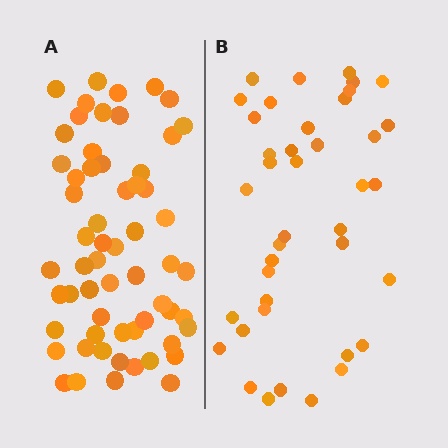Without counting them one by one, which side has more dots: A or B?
Region A (the left region) has more dots.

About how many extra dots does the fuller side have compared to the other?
Region A has approximately 20 more dots than region B.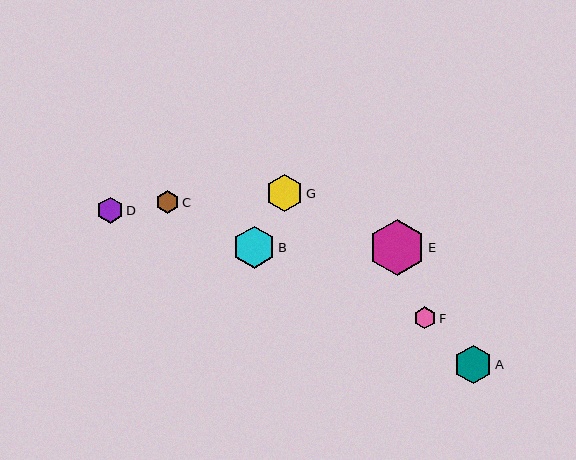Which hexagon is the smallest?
Hexagon F is the smallest with a size of approximately 22 pixels.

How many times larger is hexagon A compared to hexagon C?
Hexagon A is approximately 1.7 times the size of hexagon C.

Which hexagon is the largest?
Hexagon E is the largest with a size of approximately 56 pixels.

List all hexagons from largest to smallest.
From largest to smallest: E, B, A, G, D, C, F.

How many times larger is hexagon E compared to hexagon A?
Hexagon E is approximately 1.5 times the size of hexagon A.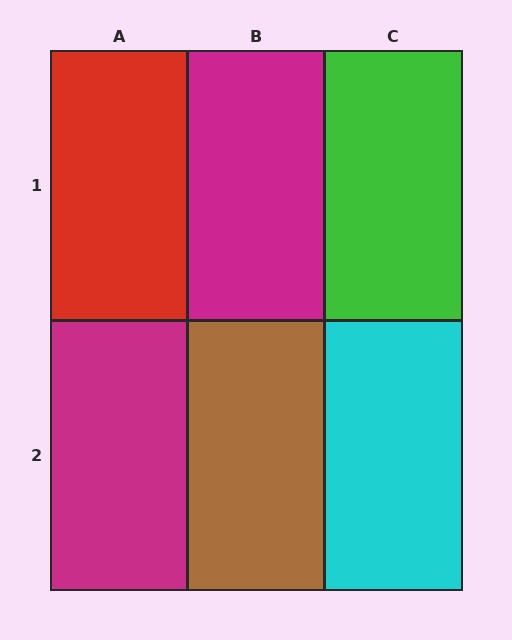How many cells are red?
1 cell is red.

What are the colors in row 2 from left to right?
Magenta, brown, cyan.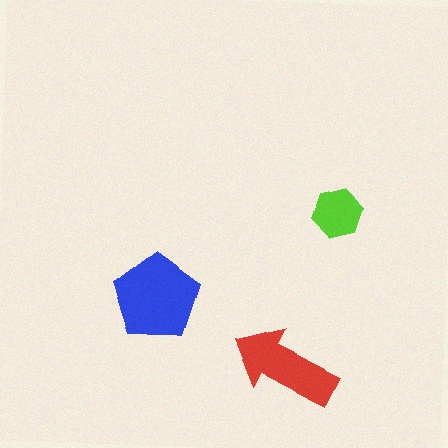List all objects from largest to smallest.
The blue pentagon, the red arrow, the lime hexagon.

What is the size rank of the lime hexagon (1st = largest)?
3rd.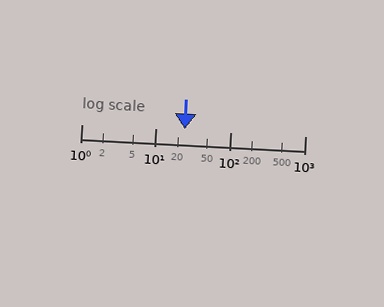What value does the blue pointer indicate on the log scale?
The pointer indicates approximately 24.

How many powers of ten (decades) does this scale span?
The scale spans 3 decades, from 1 to 1000.